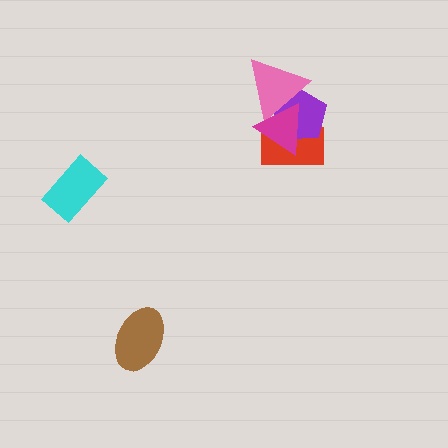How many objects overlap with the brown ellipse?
0 objects overlap with the brown ellipse.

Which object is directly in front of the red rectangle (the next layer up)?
The purple pentagon is directly in front of the red rectangle.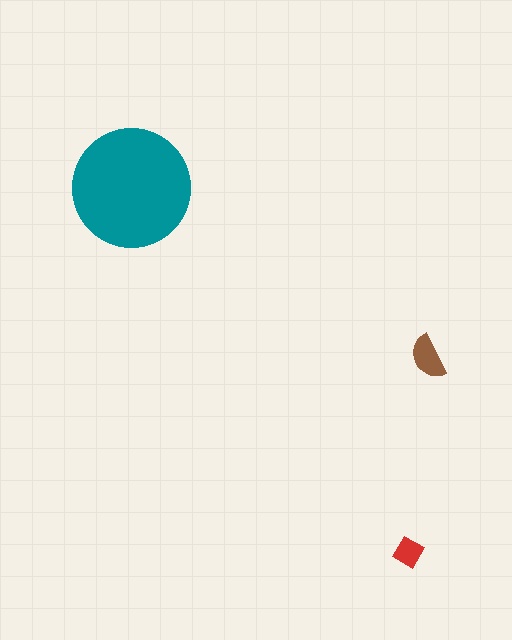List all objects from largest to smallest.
The teal circle, the brown semicircle, the red diamond.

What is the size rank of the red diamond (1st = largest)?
3rd.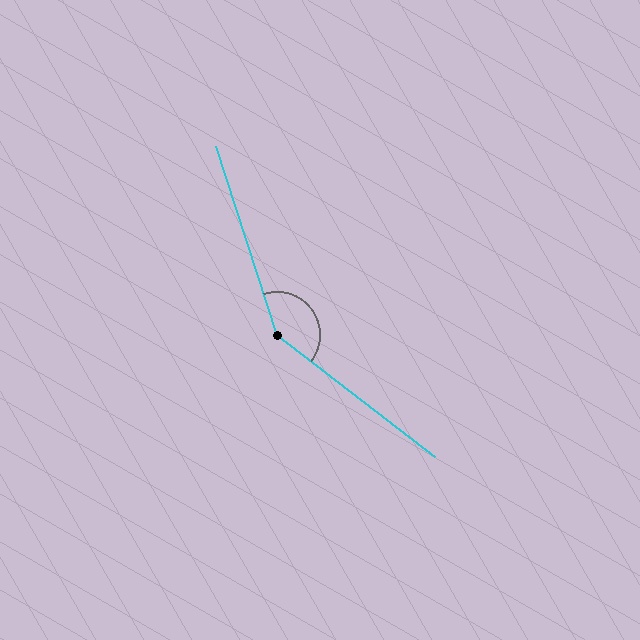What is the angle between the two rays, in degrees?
Approximately 146 degrees.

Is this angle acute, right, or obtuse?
It is obtuse.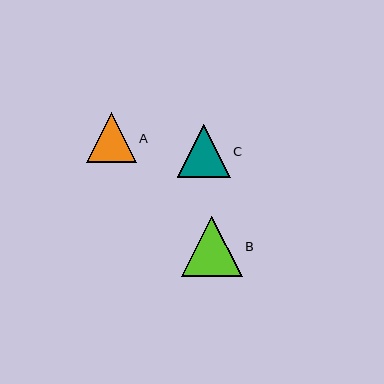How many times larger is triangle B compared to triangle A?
Triangle B is approximately 1.2 times the size of triangle A.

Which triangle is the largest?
Triangle B is the largest with a size of approximately 60 pixels.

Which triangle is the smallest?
Triangle A is the smallest with a size of approximately 50 pixels.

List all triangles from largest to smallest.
From largest to smallest: B, C, A.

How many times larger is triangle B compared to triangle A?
Triangle B is approximately 1.2 times the size of triangle A.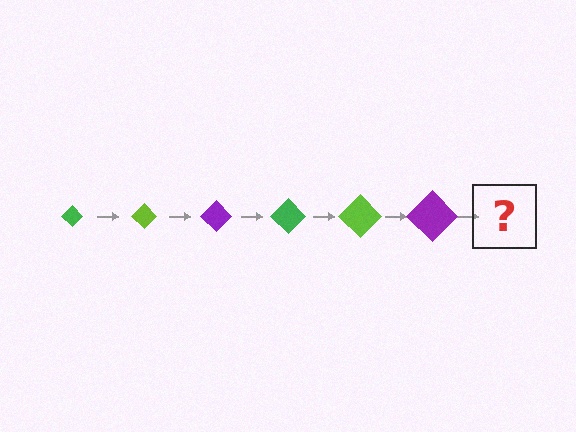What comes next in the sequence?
The next element should be a green diamond, larger than the previous one.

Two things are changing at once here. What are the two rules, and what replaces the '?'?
The two rules are that the diamond grows larger each step and the color cycles through green, lime, and purple. The '?' should be a green diamond, larger than the previous one.